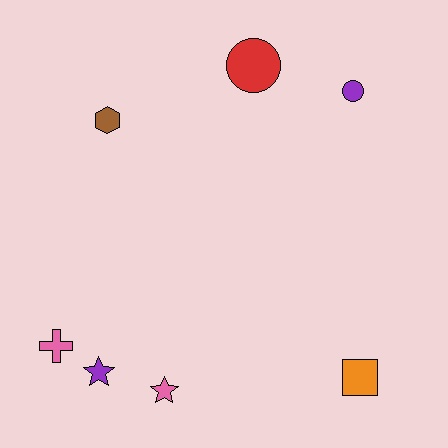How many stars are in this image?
There are 2 stars.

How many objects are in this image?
There are 7 objects.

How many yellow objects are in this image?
There are no yellow objects.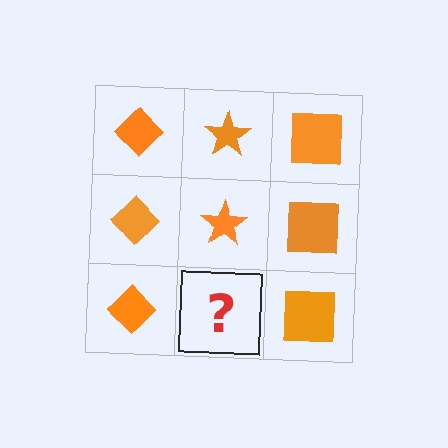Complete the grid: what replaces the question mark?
The question mark should be replaced with an orange star.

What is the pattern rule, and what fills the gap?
The rule is that each column has a consistent shape. The gap should be filled with an orange star.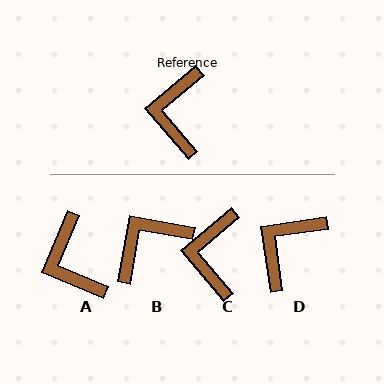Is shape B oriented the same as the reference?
No, it is off by about 50 degrees.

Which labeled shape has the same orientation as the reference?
C.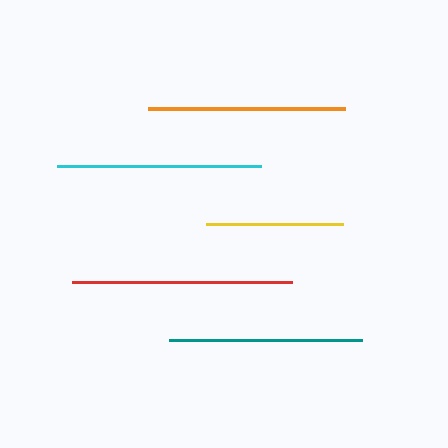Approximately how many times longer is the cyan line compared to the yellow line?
The cyan line is approximately 1.5 times the length of the yellow line.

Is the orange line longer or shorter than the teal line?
The orange line is longer than the teal line.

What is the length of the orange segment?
The orange segment is approximately 197 pixels long.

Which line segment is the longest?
The red line is the longest at approximately 220 pixels.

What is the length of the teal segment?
The teal segment is approximately 193 pixels long.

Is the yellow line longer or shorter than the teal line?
The teal line is longer than the yellow line.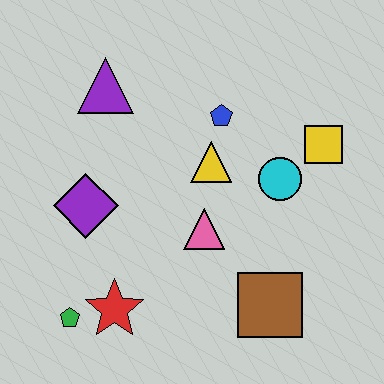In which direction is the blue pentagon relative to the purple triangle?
The blue pentagon is to the right of the purple triangle.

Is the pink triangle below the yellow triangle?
Yes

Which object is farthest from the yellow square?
The green pentagon is farthest from the yellow square.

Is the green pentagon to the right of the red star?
No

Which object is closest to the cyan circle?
The yellow square is closest to the cyan circle.